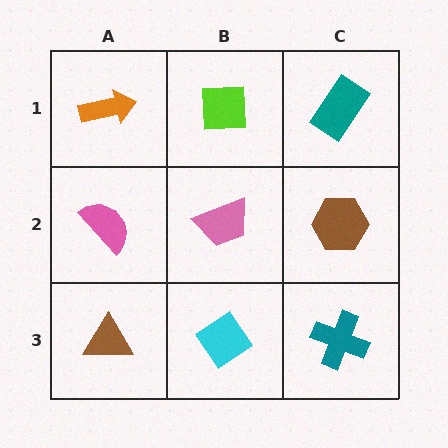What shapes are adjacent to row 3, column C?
A brown hexagon (row 2, column C), a cyan diamond (row 3, column B).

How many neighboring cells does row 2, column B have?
4.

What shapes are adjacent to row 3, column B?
A pink trapezoid (row 2, column B), a brown triangle (row 3, column A), a teal cross (row 3, column C).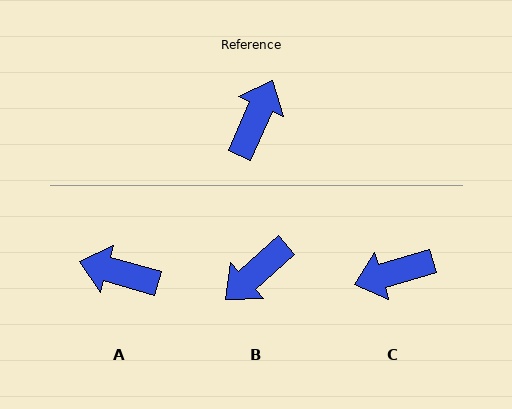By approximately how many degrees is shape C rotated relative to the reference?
Approximately 131 degrees counter-clockwise.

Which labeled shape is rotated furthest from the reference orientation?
B, about 156 degrees away.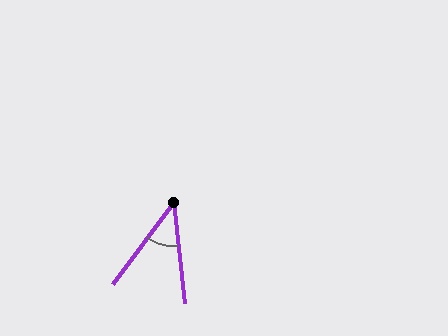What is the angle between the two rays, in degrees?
Approximately 43 degrees.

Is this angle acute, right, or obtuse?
It is acute.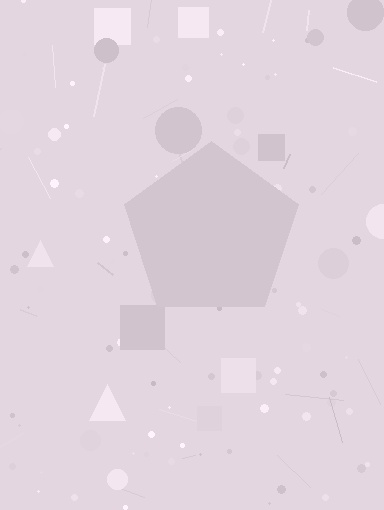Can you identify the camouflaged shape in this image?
The camouflaged shape is a pentagon.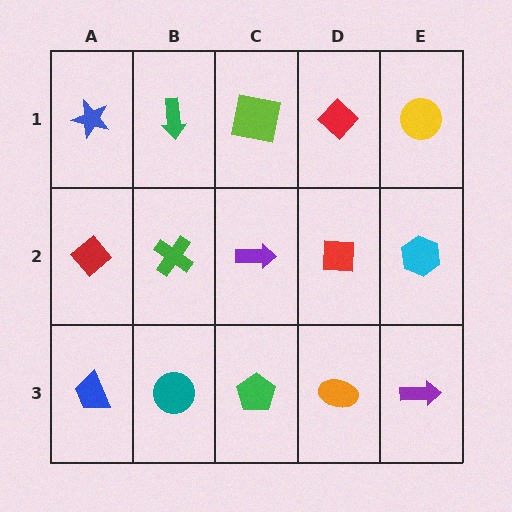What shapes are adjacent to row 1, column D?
A red square (row 2, column D), a lime square (row 1, column C), a yellow circle (row 1, column E).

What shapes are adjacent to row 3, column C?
A purple arrow (row 2, column C), a teal circle (row 3, column B), an orange ellipse (row 3, column D).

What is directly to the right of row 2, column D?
A cyan hexagon.